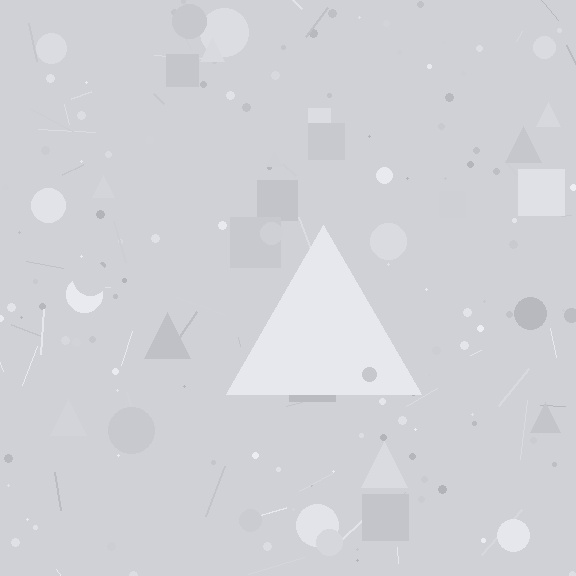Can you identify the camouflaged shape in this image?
The camouflaged shape is a triangle.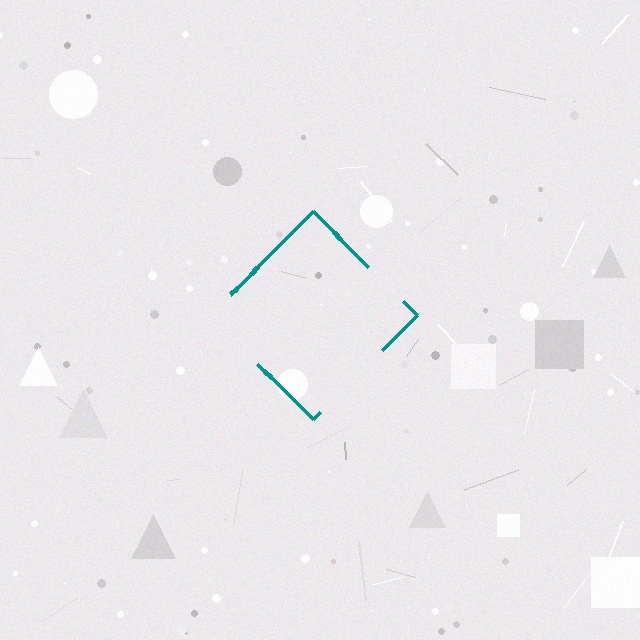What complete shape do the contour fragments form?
The contour fragments form a diamond.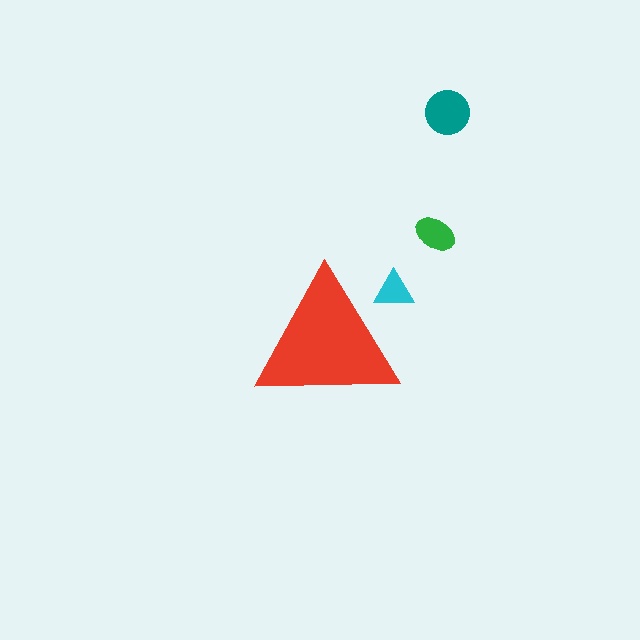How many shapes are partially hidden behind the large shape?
1 shape is partially hidden.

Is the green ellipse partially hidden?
No, the green ellipse is fully visible.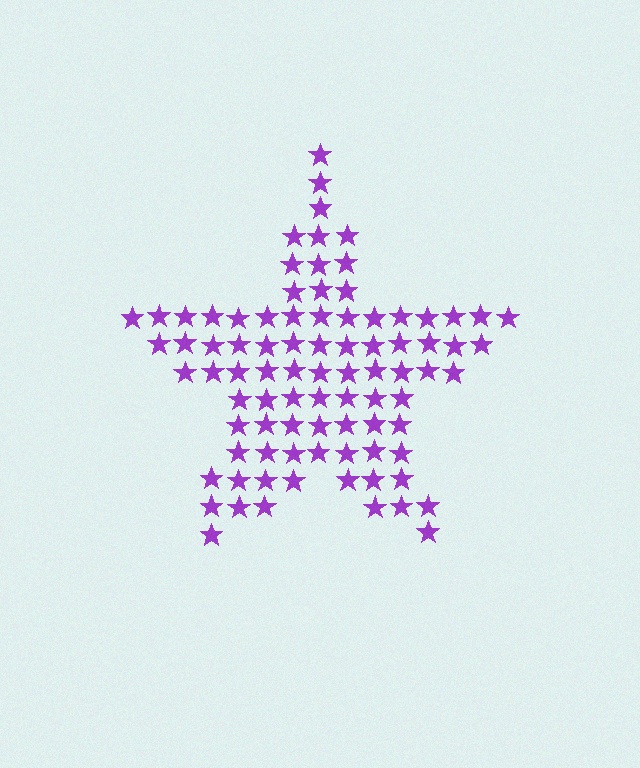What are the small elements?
The small elements are stars.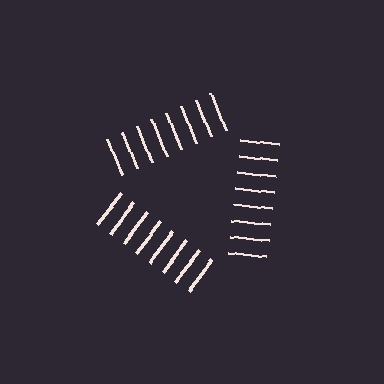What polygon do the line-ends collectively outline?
An illusory triangle — the line segments terminate on its edges but no continuous stroke is drawn.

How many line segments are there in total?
24 — 8 along each of the 3 edges.